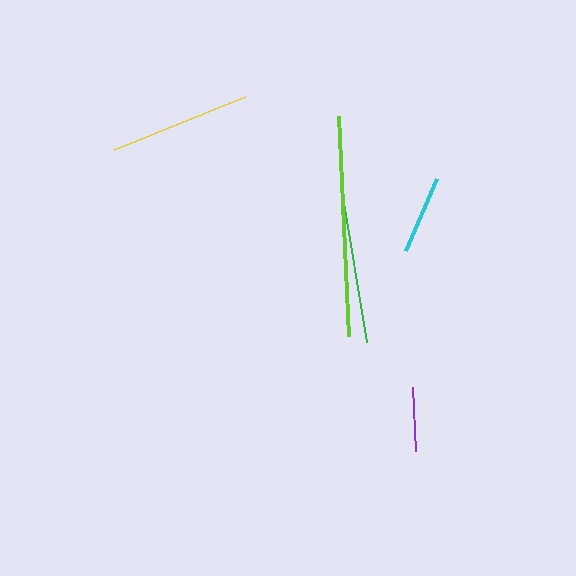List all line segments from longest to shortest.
From longest to shortest: lime, green, yellow, cyan, purple.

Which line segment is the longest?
The lime line is the longest at approximately 220 pixels.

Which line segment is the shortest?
The purple line is the shortest at approximately 64 pixels.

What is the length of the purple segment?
The purple segment is approximately 64 pixels long.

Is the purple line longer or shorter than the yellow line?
The yellow line is longer than the purple line.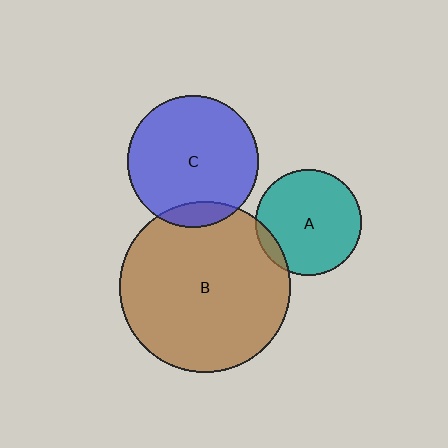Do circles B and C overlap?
Yes.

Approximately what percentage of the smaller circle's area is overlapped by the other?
Approximately 10%.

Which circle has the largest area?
Circle B (brown).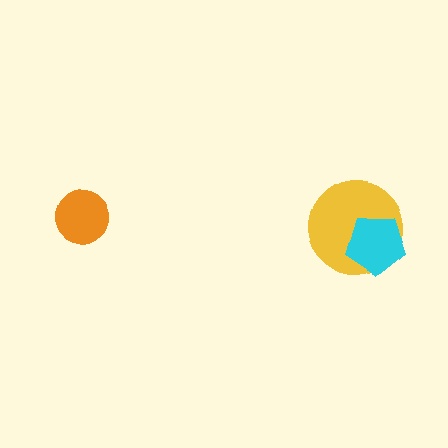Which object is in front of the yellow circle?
The cyan pentagon is in front of the yellow circle.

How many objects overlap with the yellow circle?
1 object overlaps with the yellow circle.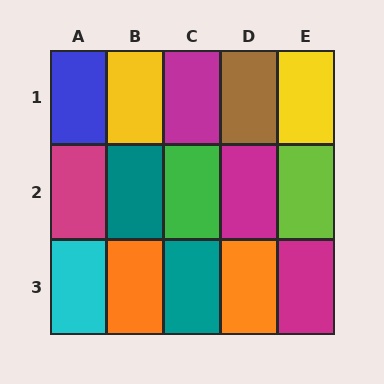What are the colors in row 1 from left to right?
Blue, yellow, magenta, brown, yellow.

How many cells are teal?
2 cells are teal.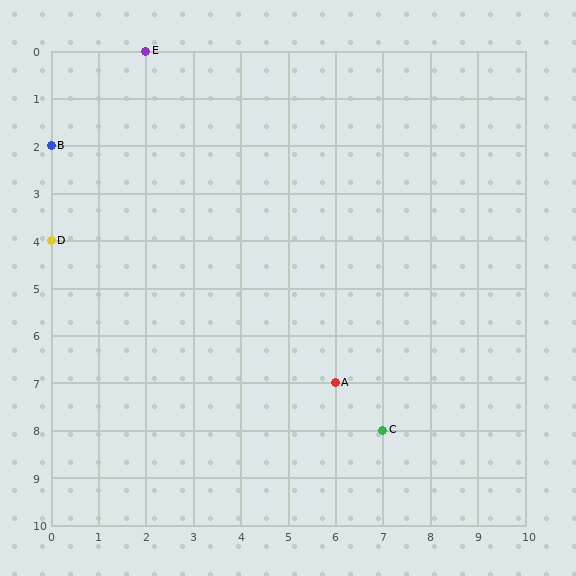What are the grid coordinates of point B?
Point B is at grid coordinates (0, 2).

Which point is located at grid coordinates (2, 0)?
Point E is at (2, 0).